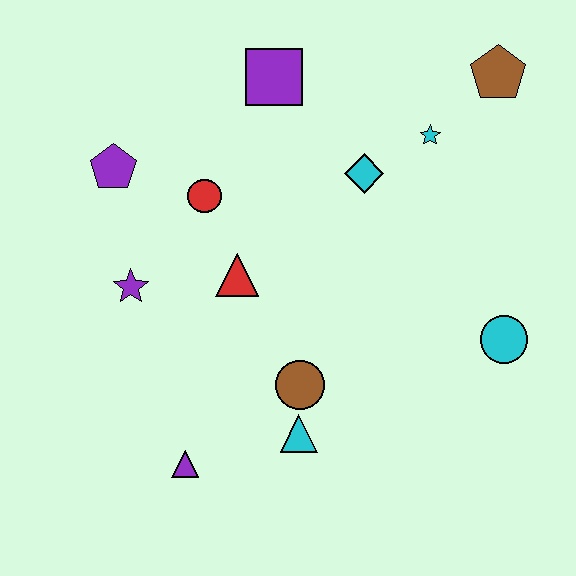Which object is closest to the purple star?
The red triangle is closest to the purple star.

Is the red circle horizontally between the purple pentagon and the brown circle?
Yes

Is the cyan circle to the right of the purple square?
Yes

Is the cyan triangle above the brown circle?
No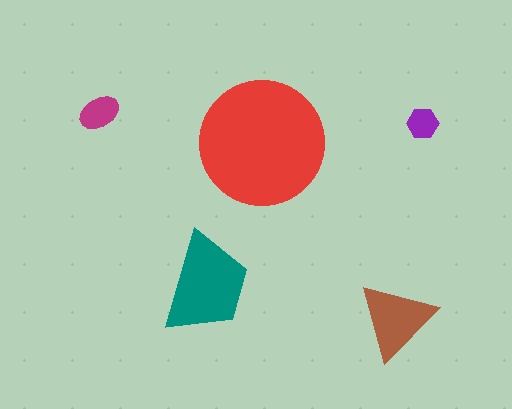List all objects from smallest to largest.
The purple hexagon, the magenta ellipse, the brown triangle, the teal trapezoid, the red circle.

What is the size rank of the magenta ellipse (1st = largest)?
4th.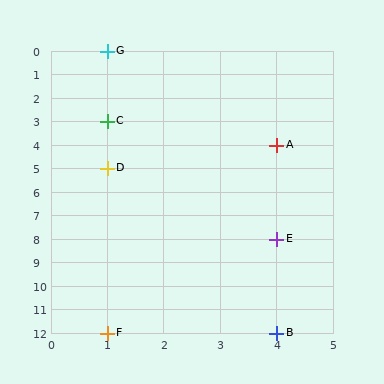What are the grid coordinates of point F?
Point F is at grid coordinates (1, 12).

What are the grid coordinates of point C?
Point C is at grid coordinates (1, 3).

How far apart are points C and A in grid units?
Points C and A are 3 columns and 1 row apart (about 3.2 grid units diagonally).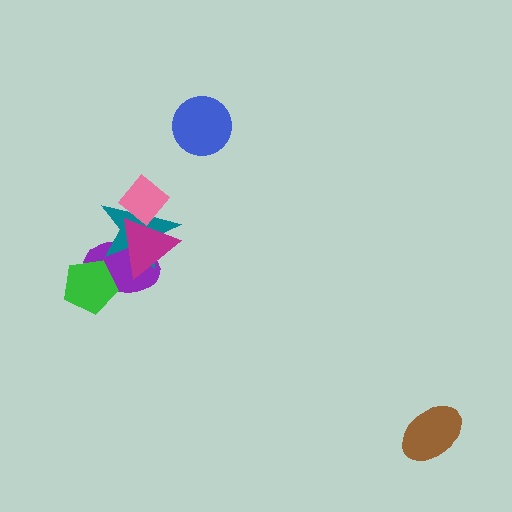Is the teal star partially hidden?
Yes, it is partially covered by another shape.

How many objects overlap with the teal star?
3 objects overlap with the teal star.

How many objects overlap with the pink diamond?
2 objects overlap with the pink diamond.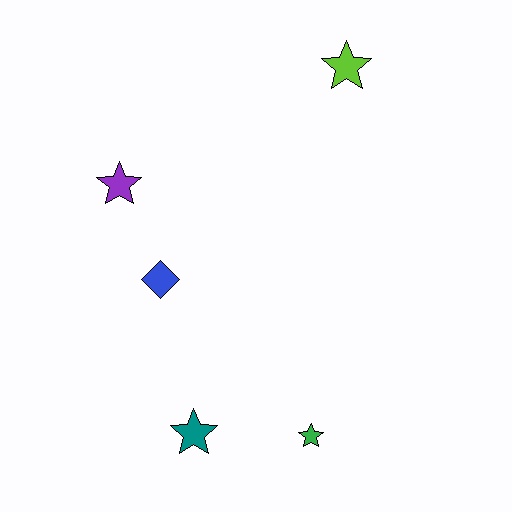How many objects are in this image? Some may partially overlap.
There are 5 objects.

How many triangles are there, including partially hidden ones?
There are no triangles.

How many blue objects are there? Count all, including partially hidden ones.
There is 1 blue object.